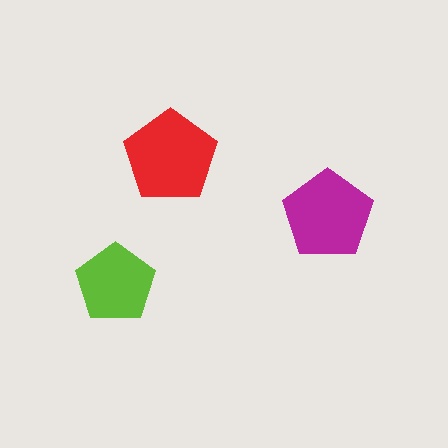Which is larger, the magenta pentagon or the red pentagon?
The red one.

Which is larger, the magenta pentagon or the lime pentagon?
The magenta one.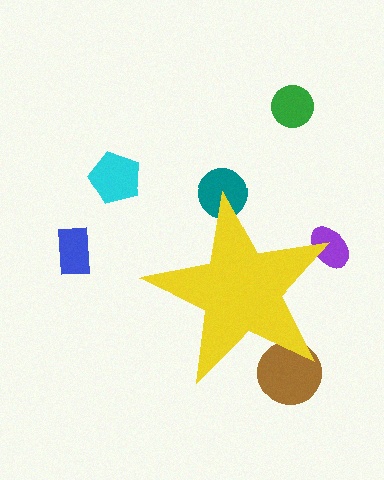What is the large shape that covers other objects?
A yellow star.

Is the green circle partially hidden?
No, the green circle is fully visible.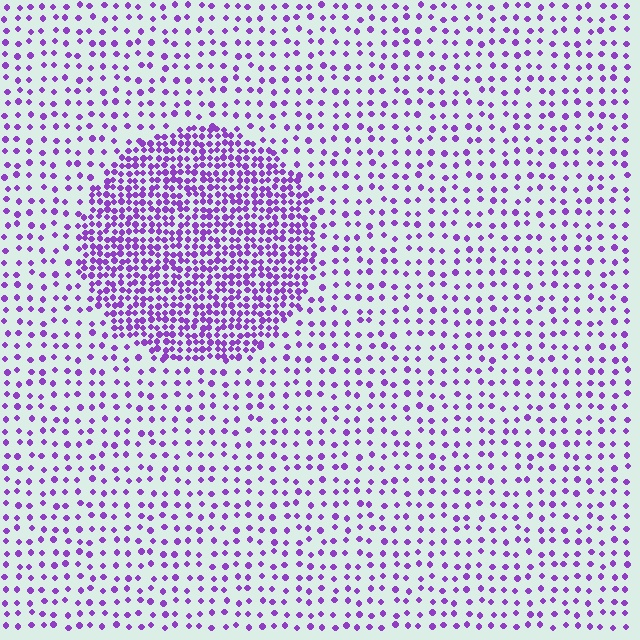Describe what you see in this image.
The image contains small purple elements arranged at two different densities. A circle-shaped region is visible where the elements are more densely packed than the surrounding area.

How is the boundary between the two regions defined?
The boundary is defined by a change in element density (approximately 2.7x ratio). All elements are the same color, size, and shape.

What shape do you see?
I see a circle.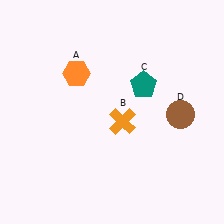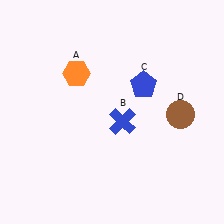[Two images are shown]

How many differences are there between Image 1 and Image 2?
There are 2 differences between the two images.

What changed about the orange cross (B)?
In Image 1, B is orange. In Image 2, it changed to blue.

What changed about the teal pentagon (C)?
In Image 1, C is teal. In Image 2, it changed to blue.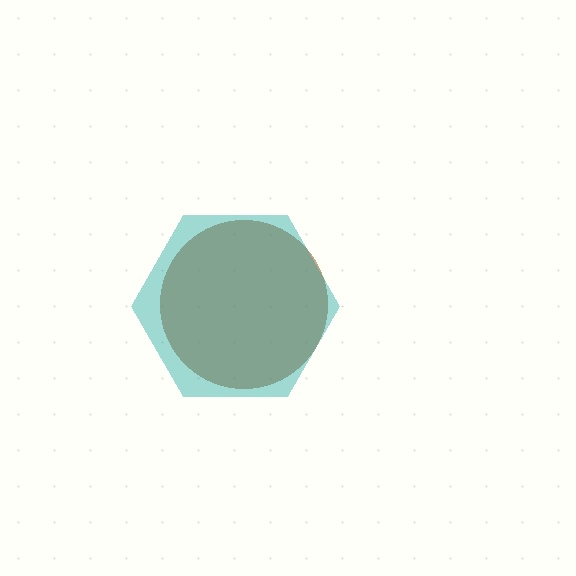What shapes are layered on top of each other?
The layered shapes are: a brown circle, a teal hexagon.